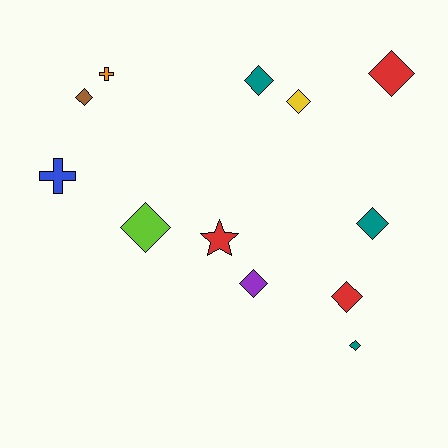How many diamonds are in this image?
There are 9 diamonds.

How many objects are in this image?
There are 12 objects.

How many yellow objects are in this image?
There is 1 yellow object.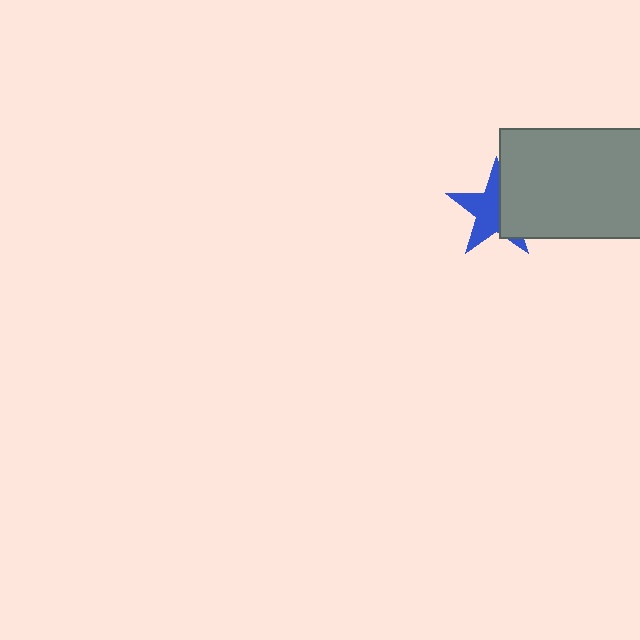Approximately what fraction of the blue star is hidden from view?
Roughly 41% of the blue star is hidden behind the gray rectangle.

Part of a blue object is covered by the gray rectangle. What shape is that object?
It is a star.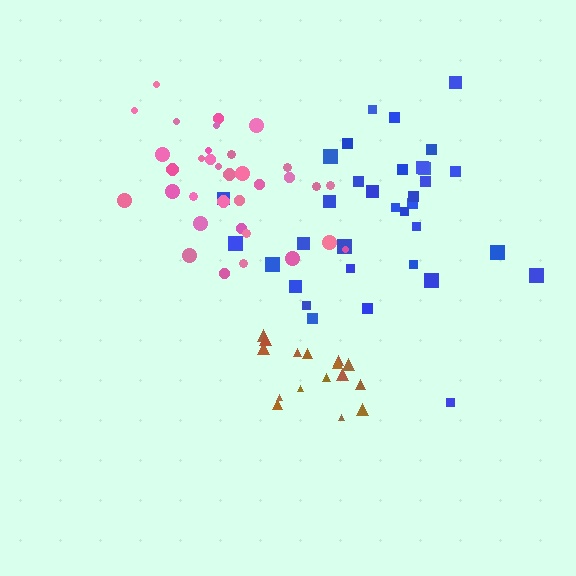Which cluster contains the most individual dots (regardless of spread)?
Blue (34).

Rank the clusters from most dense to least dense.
brown, pink, blue.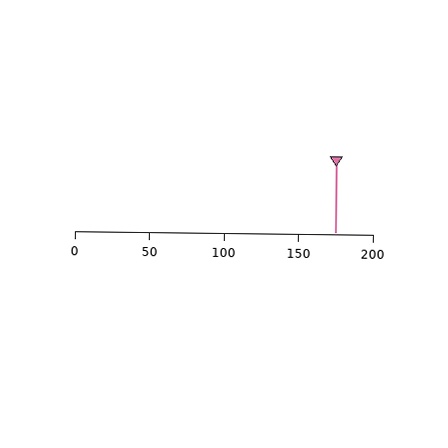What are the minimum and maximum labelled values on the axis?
The axis runs from 0 to 200.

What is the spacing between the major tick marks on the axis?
The major ticks are spaced 50 apart.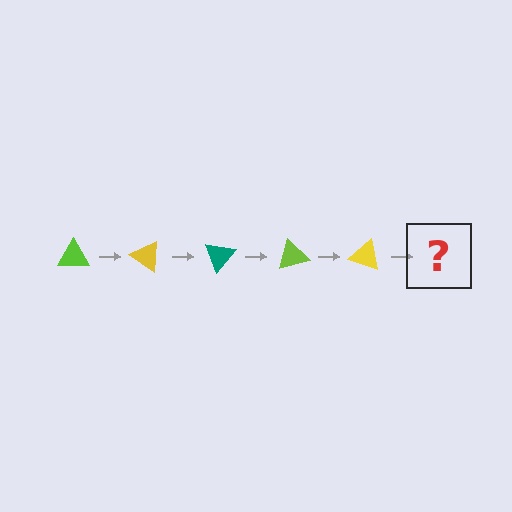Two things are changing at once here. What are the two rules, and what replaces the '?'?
The two rules are that it rotates 35 degrees each step and the color cycles through lime, yellow, and teal. The '?' should be a teal triangle, rotated 175 degrees from the start.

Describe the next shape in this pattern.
It should be a teal triangle, rotated 175 degrees from the start.